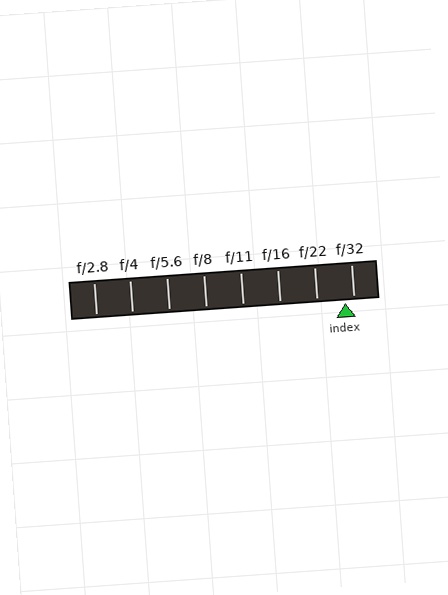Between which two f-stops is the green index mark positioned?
The index mark is between f/22 and f/32.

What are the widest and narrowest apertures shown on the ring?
The widest aperture shown is f/2.8 and the narrowest is f/32.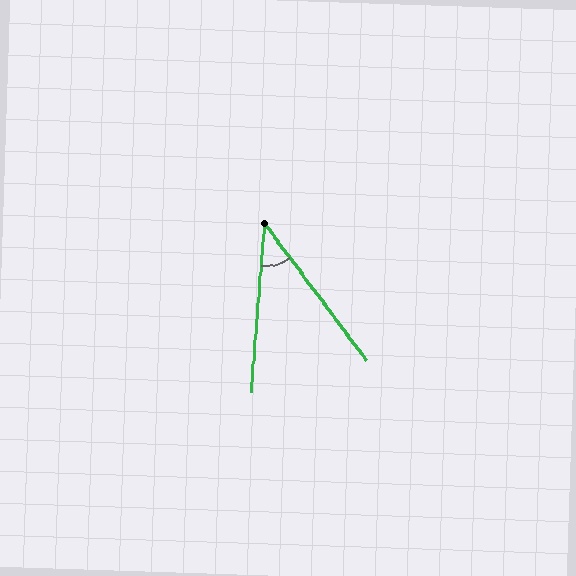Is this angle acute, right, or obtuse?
It is acute.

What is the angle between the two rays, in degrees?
Approximately 41 degrees.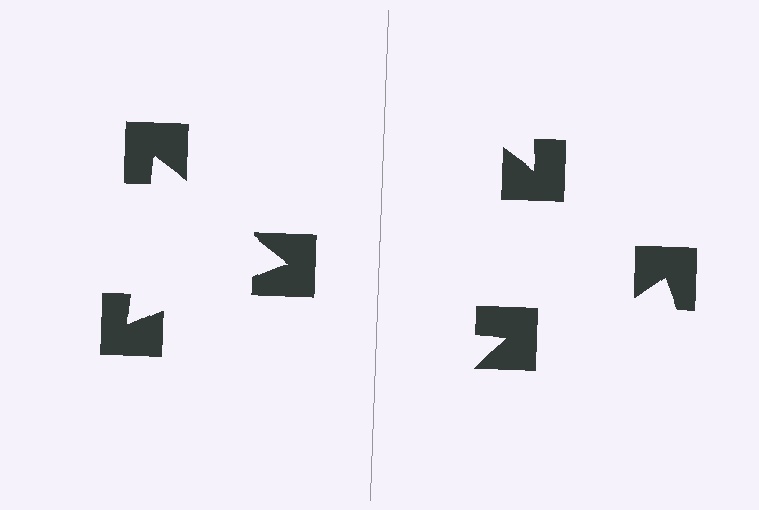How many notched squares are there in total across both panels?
6 — 3 on each side.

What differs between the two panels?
The notched squares are positioned identically on both sides; only the wedge orientations differ. On the left they align to a triangle; on the right they are misaligned.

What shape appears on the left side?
An illusory triangle.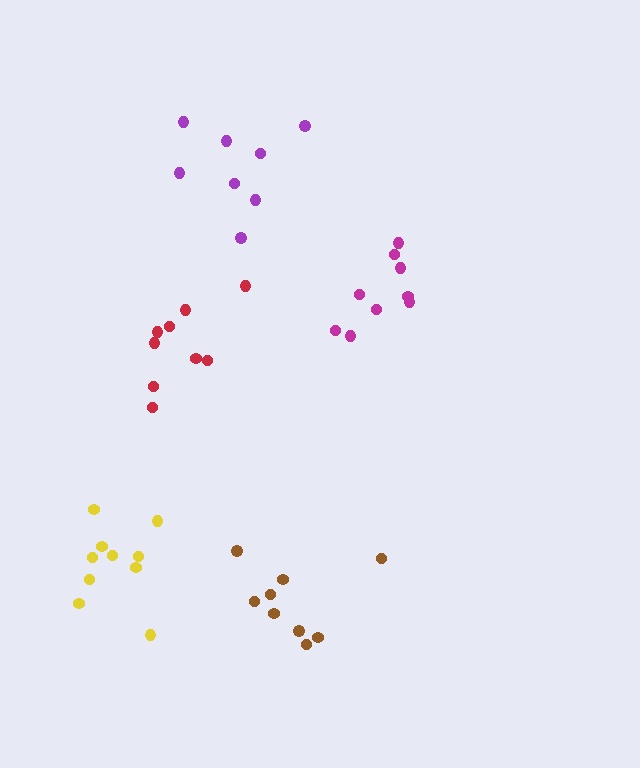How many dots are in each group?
Group 1: 9 dots, Group 2: 10 dots, Group 3: 9 dots, Group 4: 9 dots, Group 5: 8 dots (45 total).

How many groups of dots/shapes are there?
There are 5 groups.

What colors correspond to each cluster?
The clusters are colored: magenta, yellow, red, brown, purple.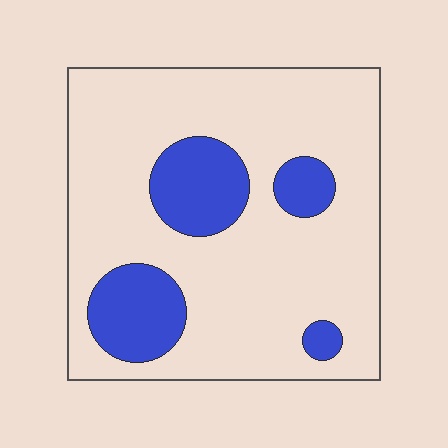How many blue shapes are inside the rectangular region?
4.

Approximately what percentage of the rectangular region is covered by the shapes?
Approximately 20%.